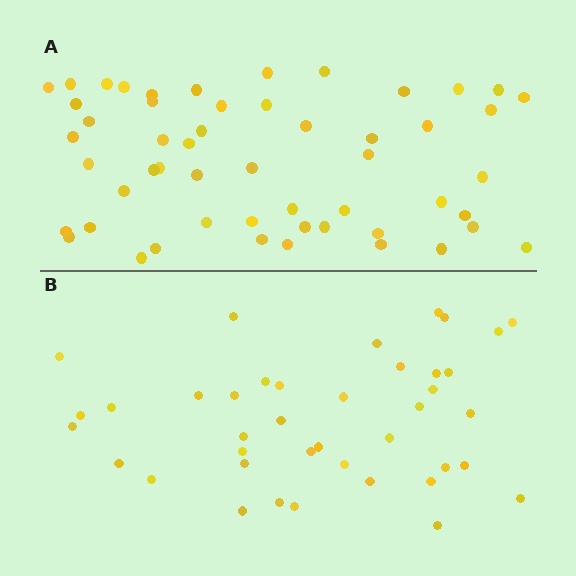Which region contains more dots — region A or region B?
Region A (the top region) has more dots.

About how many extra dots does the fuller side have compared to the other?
Region A has approximately 15 more dots than region B.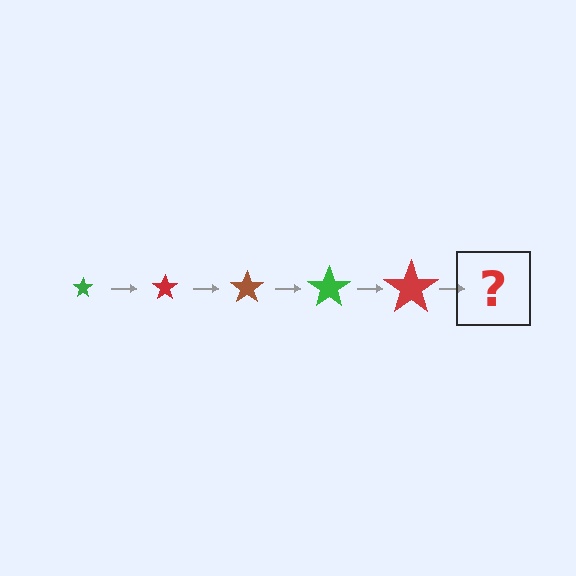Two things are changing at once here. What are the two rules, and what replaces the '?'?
The two rules are that the star grows larger each step and the color cycles through green, red, and brown. The '?' should be a brown star, larger than the previous one.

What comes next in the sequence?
The next element should be a brown star, larger than the previous one.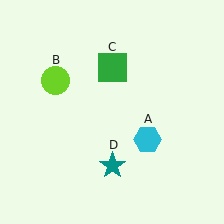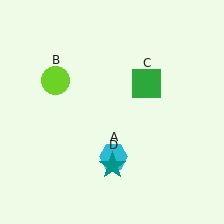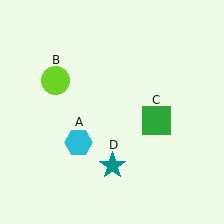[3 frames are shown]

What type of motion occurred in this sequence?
The cyan hexagon (object A), green square (object C) rotated clockwise around the center of the scene.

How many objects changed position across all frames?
2 objects changed position: cyan hexagon (object A), green square (object C).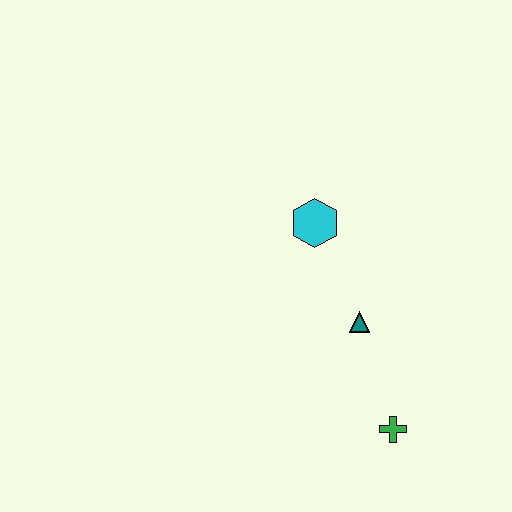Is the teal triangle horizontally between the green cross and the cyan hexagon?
Yes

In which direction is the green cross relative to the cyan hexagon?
The green cross is below the cyan hexagon.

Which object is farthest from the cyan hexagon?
The green cross is farthest from the cyan hexagon.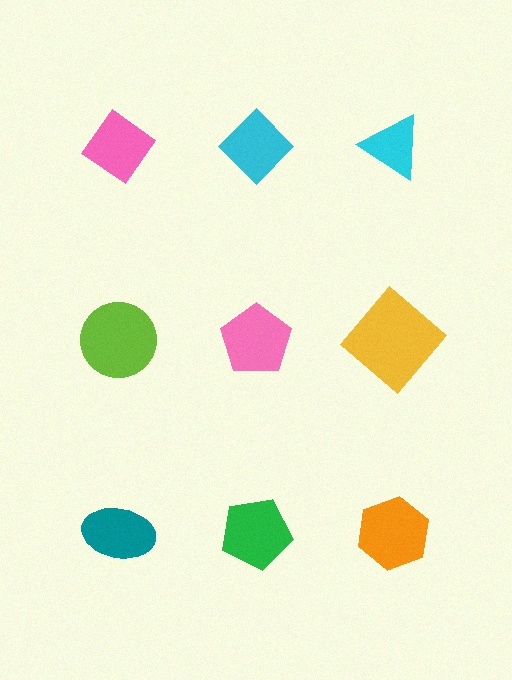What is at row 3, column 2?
A green pentagon.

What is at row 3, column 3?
An orange hexagon.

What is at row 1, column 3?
A cyan triangle.